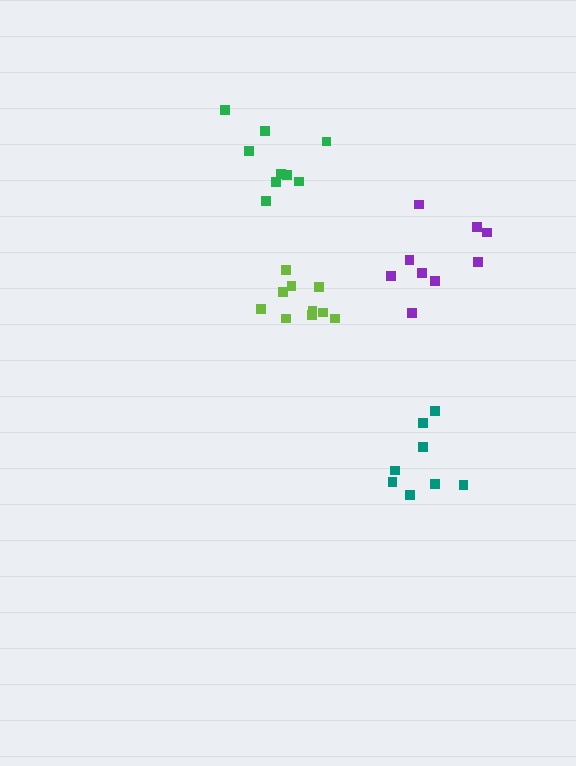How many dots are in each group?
Group 1: 9 dots, Group 2: 9 dots, Group 3: 9 dots, Group 4: 10 dots (37 total).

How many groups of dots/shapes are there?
There are 4 groups.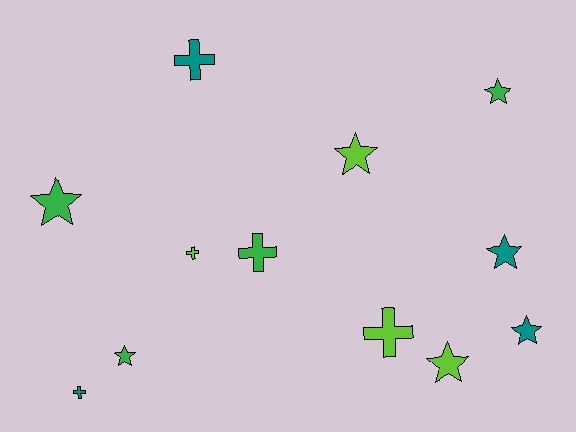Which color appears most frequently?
Teal, with 4 objects.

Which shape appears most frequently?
Star, with 7 objects.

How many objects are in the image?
There are 12 objects.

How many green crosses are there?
There is 1 green cross.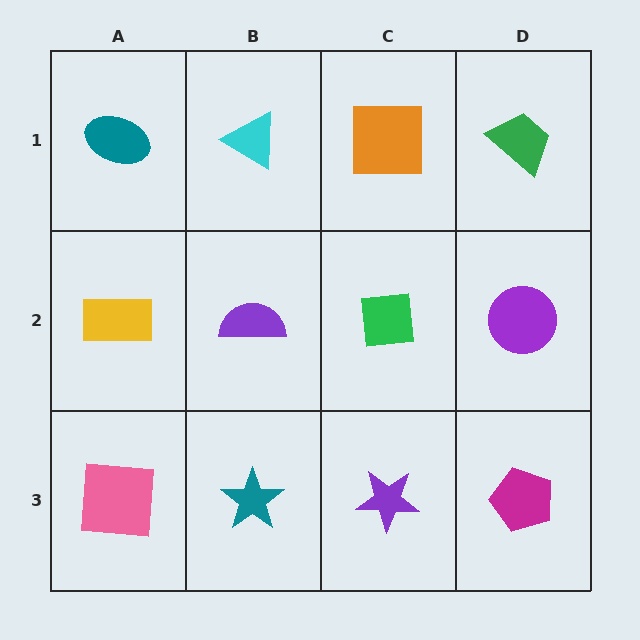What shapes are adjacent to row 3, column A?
A yellow rectangle (row 2, column A), a teal star (row 3, column B).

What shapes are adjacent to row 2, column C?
An orange square (row 1, column C), a purple star (row 3, column C), a purple semicircle (row 2, column B), a purple circle (row 2, column D).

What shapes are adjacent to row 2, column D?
A green trapezoid (row 1, column D), a magenta pentagon (row 3, column D), a green square (row 2, column C).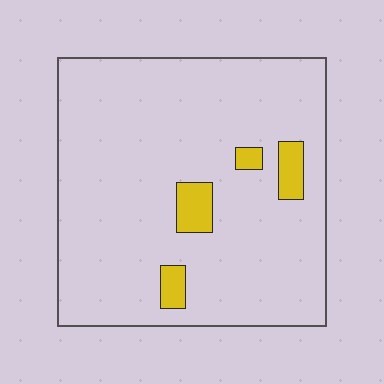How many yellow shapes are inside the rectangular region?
4.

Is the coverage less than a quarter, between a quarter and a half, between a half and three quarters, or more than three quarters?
Less than a quarter.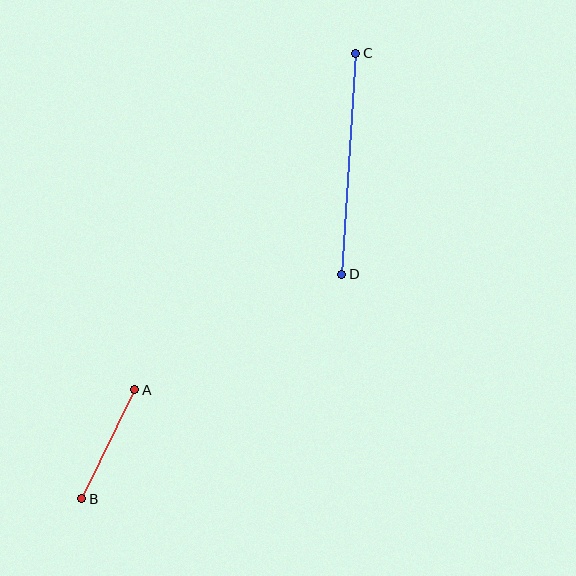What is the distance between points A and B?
The distance is approximately 122 pixels.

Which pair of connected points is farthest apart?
Points C and D are farthest apart.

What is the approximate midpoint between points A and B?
The midpoint is at approximately (108, 444) pixels.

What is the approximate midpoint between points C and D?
The midpoint is at approximately (349, 164) pixels.